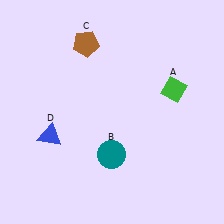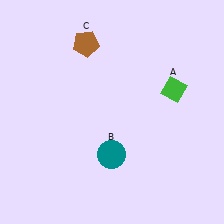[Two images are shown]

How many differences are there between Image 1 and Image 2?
There is 1 difference between the two images.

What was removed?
The blue triangle (D) was removed in Image 2.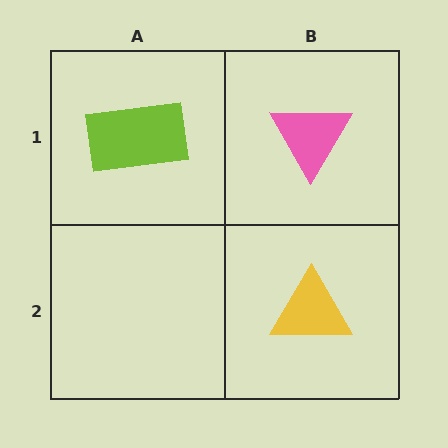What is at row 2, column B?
A yellow triangle.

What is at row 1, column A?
A lime rectangle.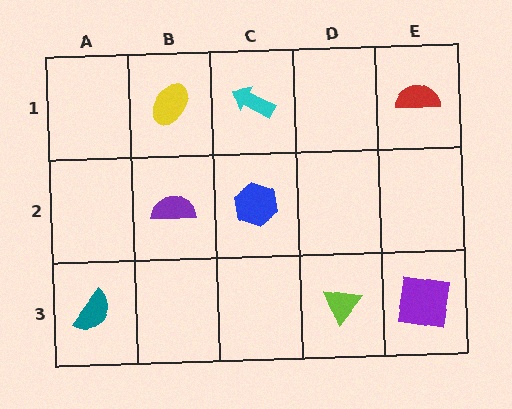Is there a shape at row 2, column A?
No, that cell is empty.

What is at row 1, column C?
A cyan arrow.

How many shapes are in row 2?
2 shapes.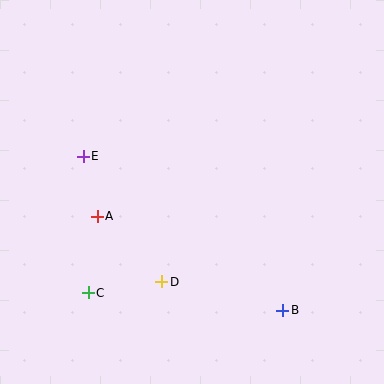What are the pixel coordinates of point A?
Point A is at (97, 216).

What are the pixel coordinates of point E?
Point E is at (83, 156).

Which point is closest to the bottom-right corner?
Point B is closest to the bottom-right corner.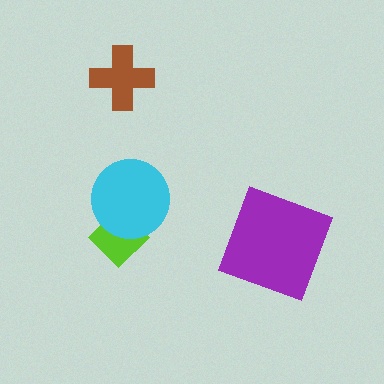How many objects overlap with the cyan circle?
1 object overlaps with the cyan circle.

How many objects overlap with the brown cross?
0 objects overlap with the brown cross.